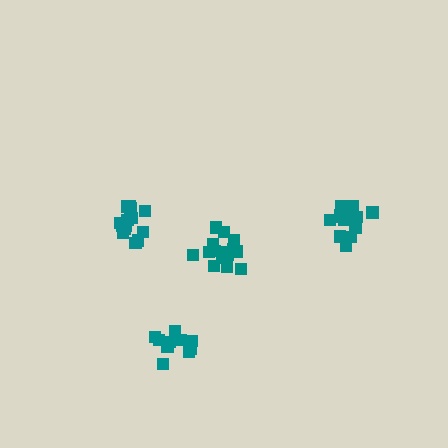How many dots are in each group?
Group 1: 15 dots, Group 2: 10 dots, Group 3: 15 dots, Group 4: 14 dots (54 total).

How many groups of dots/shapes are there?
There are 4 groups.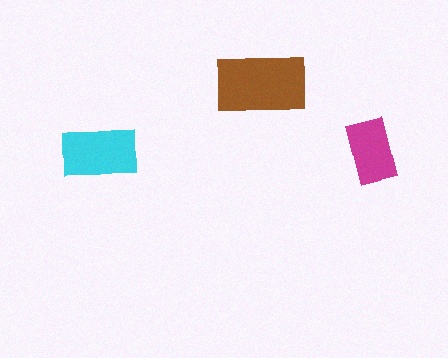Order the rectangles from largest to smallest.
the brown one, the cyan one, the magenta one.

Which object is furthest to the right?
The magenta rectangle is rightmost.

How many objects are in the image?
There are 3 objects in the image.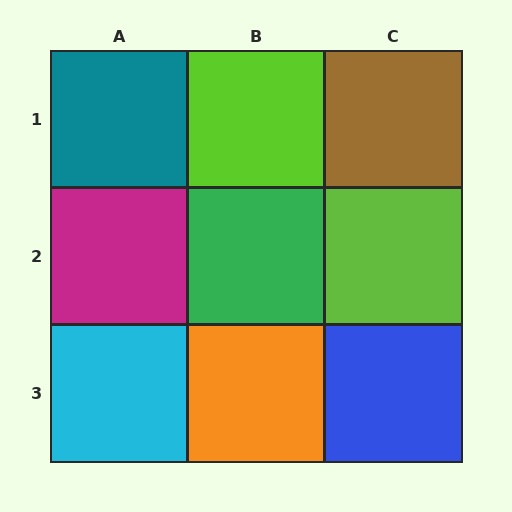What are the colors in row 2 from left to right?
Magenta, green, lime.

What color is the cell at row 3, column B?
Orange.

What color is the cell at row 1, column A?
Teal.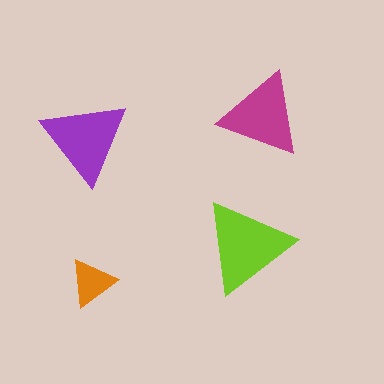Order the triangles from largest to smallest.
the lime one, the purple one, the magenta one, the orange one.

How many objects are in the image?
There are 4 objects in the image.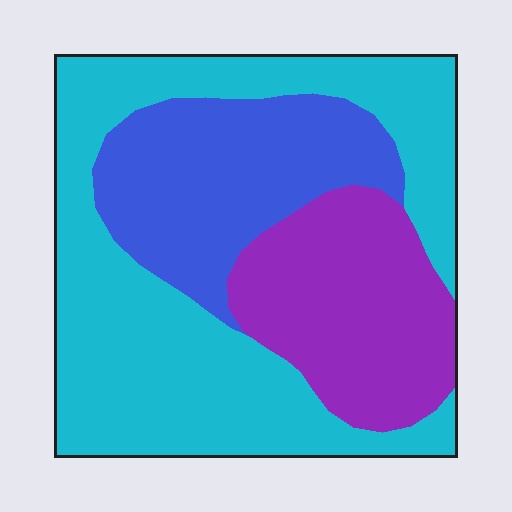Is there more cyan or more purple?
Cyan.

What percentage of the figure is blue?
Blue covers 25% of the figure.